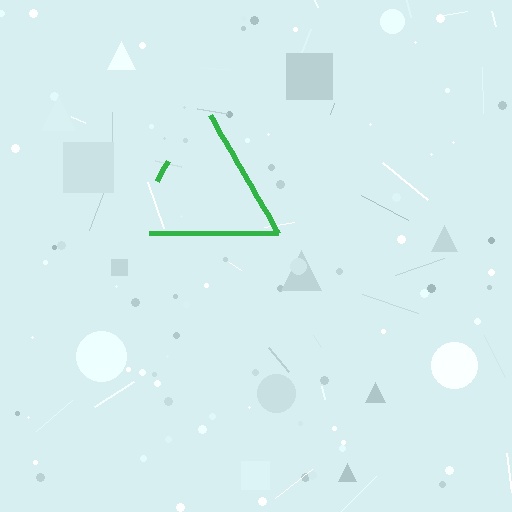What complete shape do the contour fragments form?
The contour fragments form a triangle.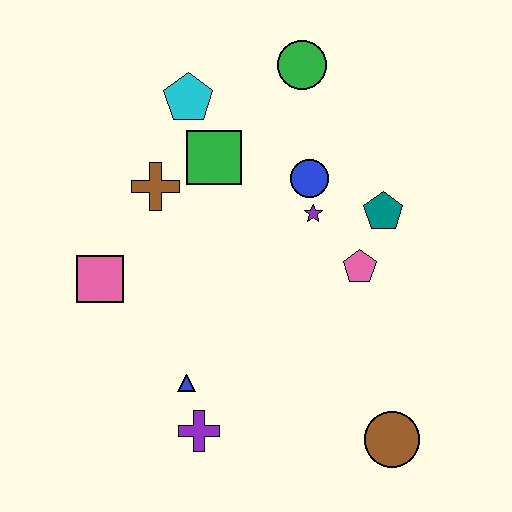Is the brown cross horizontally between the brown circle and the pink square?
Yes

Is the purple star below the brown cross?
Yes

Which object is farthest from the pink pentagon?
The pink square is farthest from the pink pentagon.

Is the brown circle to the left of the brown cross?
No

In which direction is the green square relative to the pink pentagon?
The green square is to the left of the pink pentagon.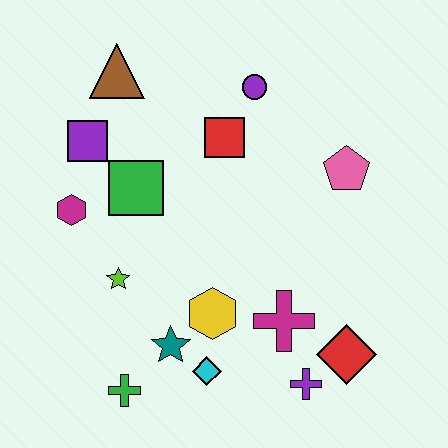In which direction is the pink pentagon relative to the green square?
The pink pentagon is to the right of the green square.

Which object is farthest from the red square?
The green cross is farthest from the red square.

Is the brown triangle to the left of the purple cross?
Yes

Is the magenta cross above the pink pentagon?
No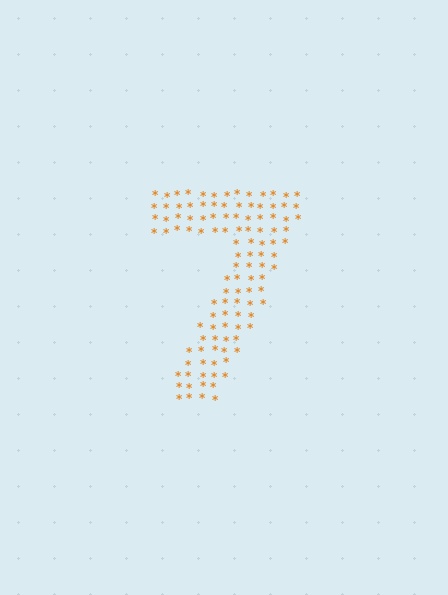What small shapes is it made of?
It is made of small asterisks.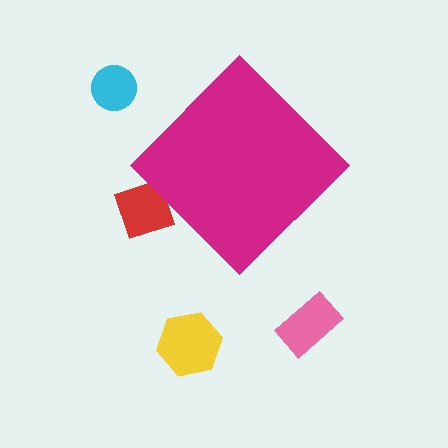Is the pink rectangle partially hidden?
No, the pink rectangle is fully visible.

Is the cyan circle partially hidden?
No, the cyan circle is fully visible.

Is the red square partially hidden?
Yes, the red square is partially hidden behind the magenta diamond.